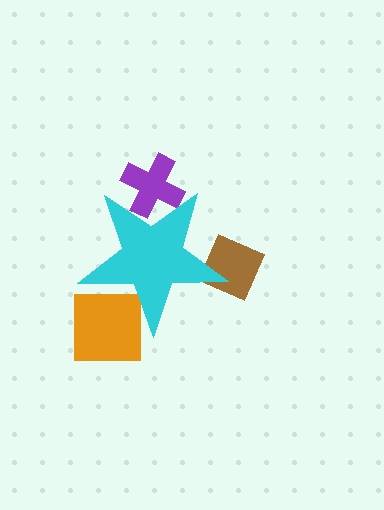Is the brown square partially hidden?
Yes, the brown square is partially hidden behind the cyan star.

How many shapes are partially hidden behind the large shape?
3 shapes are partially hidden.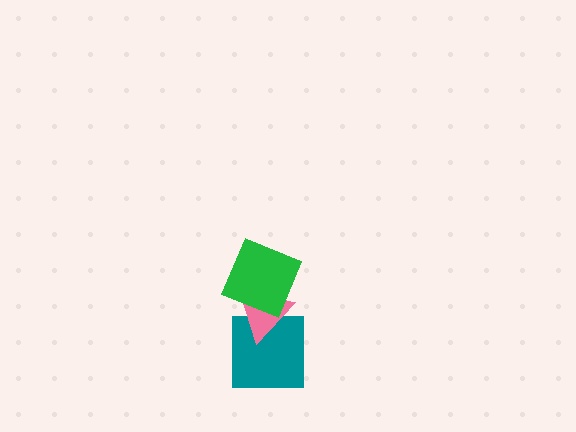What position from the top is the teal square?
The teal square is 3rd from the top.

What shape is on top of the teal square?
The pink triangle is on top of the teal square.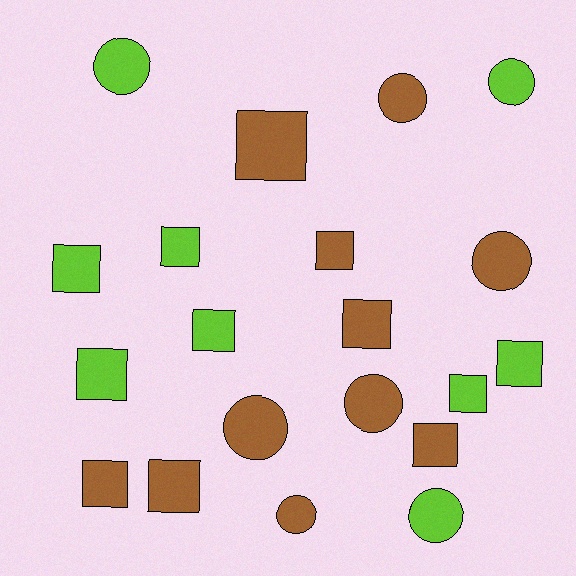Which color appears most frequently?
Brown, with 11 objects.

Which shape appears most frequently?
Square, with 12 objects.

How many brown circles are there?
There are 5 brown circles.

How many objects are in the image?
There are 20 objects.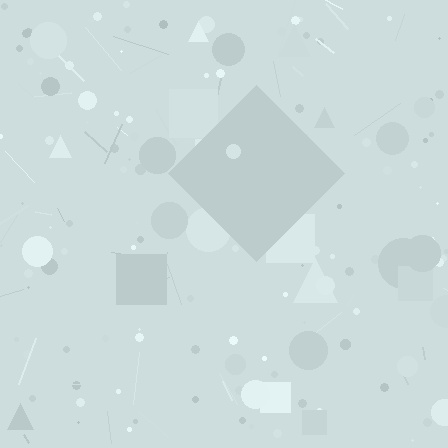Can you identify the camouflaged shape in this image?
The camouflaged shape is a diamond.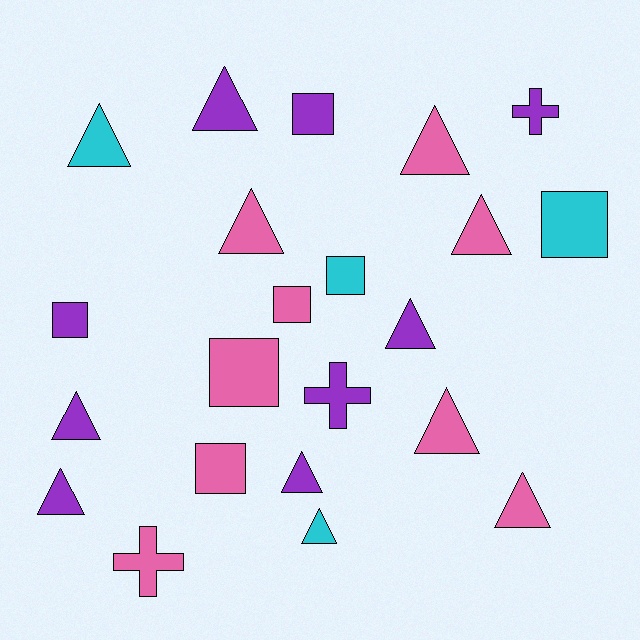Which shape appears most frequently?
Triangle, with 12 objects.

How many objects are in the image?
There are 22 objects.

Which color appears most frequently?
Purple, with 9 objects.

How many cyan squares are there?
There are 2 cyan squares.